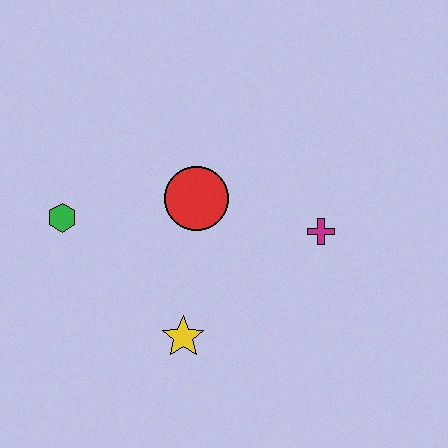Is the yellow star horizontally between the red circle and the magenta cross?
No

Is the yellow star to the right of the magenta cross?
No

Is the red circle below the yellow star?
No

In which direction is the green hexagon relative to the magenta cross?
The green hexagon is to the left of the magenta cross.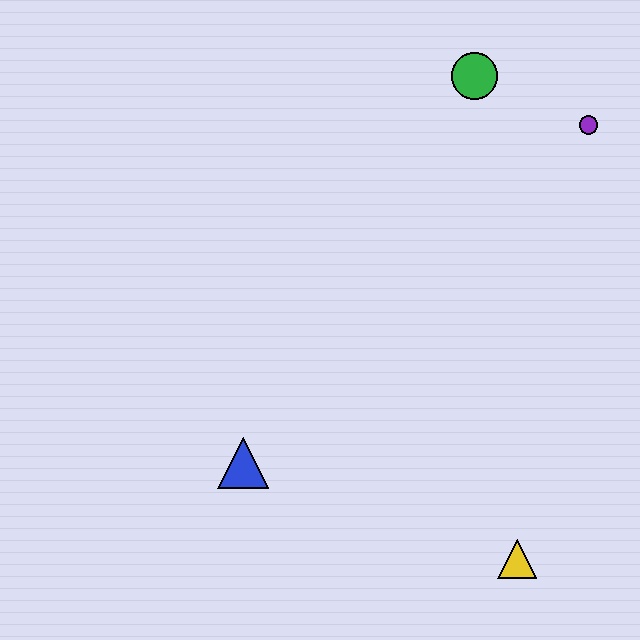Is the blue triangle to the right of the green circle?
No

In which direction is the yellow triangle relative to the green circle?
The yellow triangle is below the green circle.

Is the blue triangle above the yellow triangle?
Yes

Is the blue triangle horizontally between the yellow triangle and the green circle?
No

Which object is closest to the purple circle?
The green circle is closest to the purple circle.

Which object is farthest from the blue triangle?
The purple circle is farthest from the blue triangle.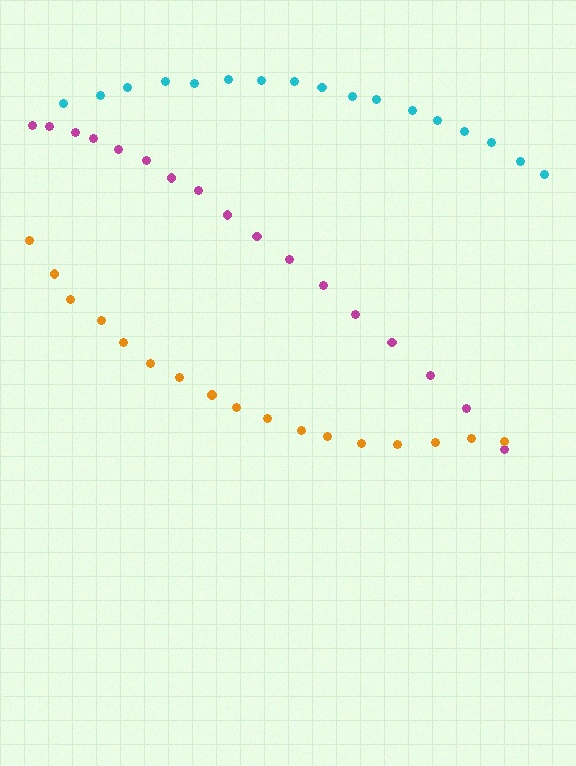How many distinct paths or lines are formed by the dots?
There are 3 distinct paths.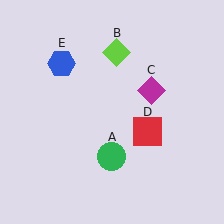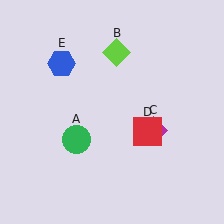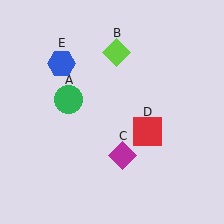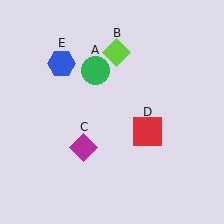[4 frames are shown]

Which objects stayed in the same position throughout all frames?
Lime diamond (object B) and red square (object D) and blue hexagon (object E) remained stationary.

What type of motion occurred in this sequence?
The green circle (object A), magenta diamond (object C) rotated clockwise around the center of the scene.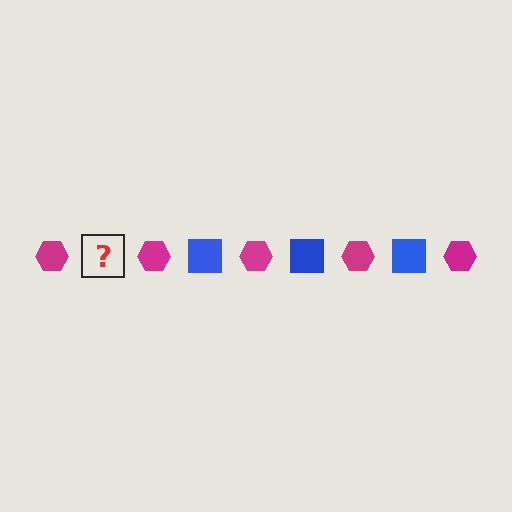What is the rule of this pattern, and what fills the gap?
The rule is that the pattern alternates between magenta hexagon and blue square. The gap should be filled with a blue square.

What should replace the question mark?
The question mark should be replaced with a blue square.